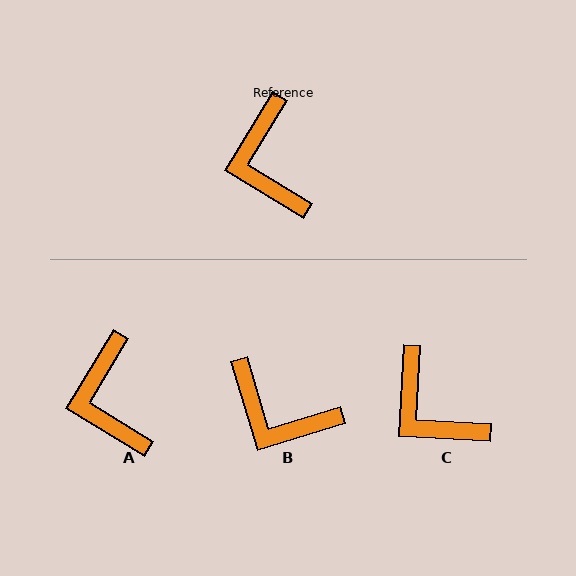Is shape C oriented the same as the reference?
No, it is off by about 28 degrees.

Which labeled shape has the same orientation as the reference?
A.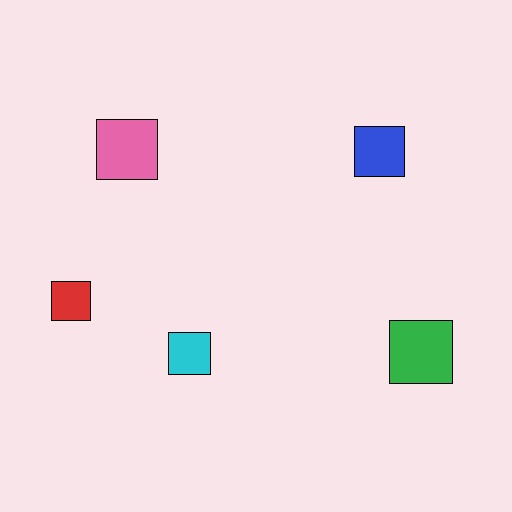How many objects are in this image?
There are 5 objects.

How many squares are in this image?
There are 5 squares.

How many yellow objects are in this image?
There are no yellow objects.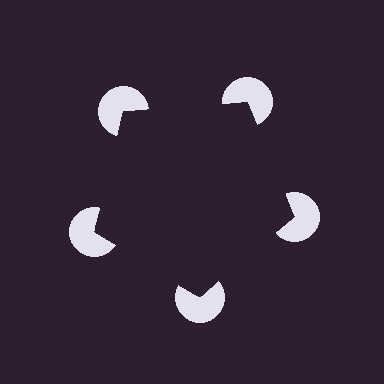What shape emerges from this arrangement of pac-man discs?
An illusory pentagon — its edges are inferred from the aligned wedge cuts in the pac-man discs, not physically drawn.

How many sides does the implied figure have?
5 sides.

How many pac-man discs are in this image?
There are 5 — one at each vertex of the illusory pentagon.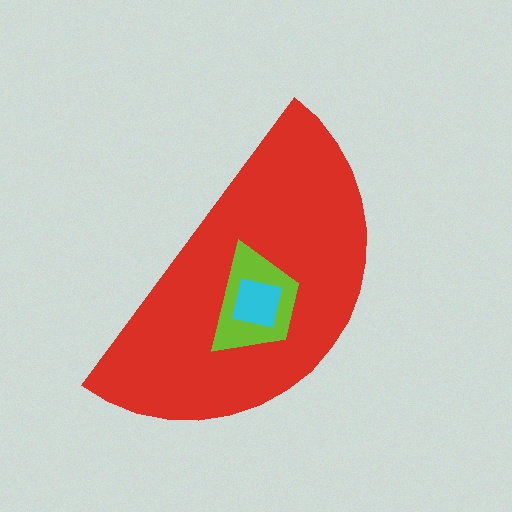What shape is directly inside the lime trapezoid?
The cyan square.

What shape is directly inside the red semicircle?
The lime trapezoid.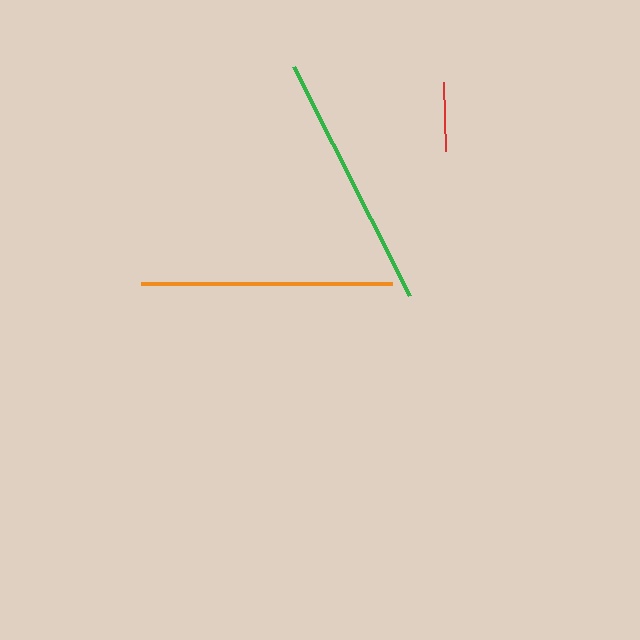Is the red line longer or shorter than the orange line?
The orange line is longer than the red line.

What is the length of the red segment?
The red segment is approximately 70 pixels long.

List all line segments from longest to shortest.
From longest to shortest: green, orange, red.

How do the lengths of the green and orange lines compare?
The green and orange lines are approximately the same length.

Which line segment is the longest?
The green line is the longest at approximately 257 pixels.